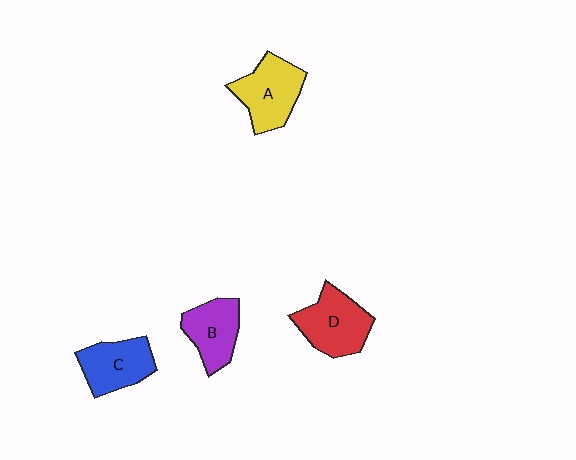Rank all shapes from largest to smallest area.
From largest to smallest: D (red), A (yellow), C (blue), B (purple).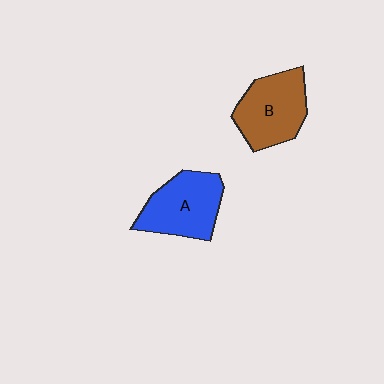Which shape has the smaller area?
Shape B (brown).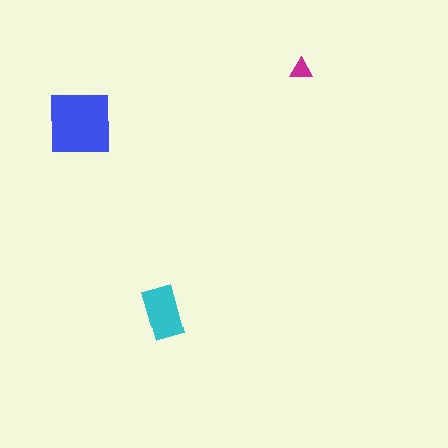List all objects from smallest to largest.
The magenta triangle, the cyan rectangle, the blue square.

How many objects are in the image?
There are 3 objects in the image.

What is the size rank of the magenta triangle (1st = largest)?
3rd.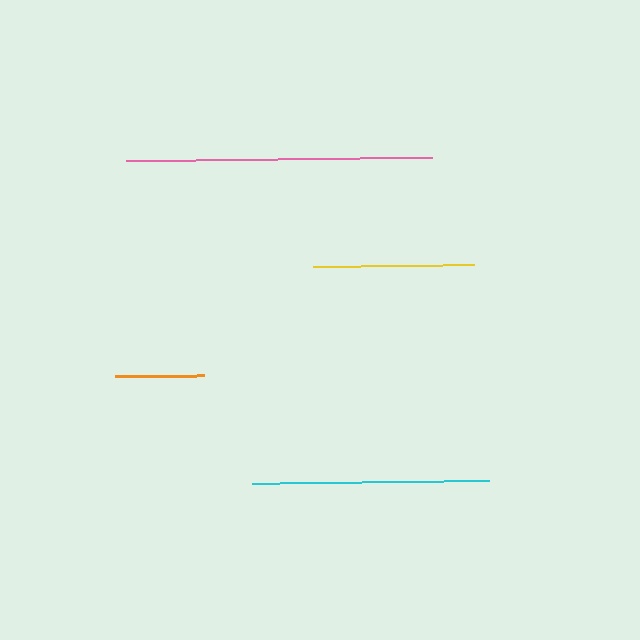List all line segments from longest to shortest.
From longest to shortest: pink, cyan, yellow, orange.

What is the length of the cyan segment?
The cyan segment is approximately 237 pixels long.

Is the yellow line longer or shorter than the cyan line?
The cyan line is longer than the yellow line.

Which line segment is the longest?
The pink line is the longest at approximately 306 pixels.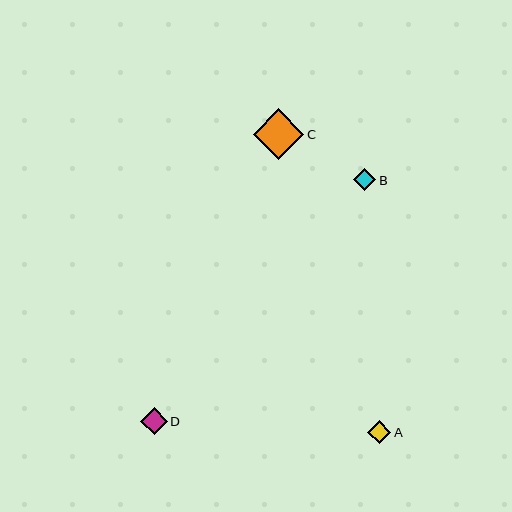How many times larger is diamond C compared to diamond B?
Diamond C is approximately 2.3 times the size of diamond B.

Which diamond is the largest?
Diamond C is the largest with a size of approximately 51 pixels.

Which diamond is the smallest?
Diamond B is the smallest with a size of approximately 22 pixels.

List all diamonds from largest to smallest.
From largest to smallest: C, D, A, B.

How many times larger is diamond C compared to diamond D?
Diamond C is approximately 1.9 times the size of diamond D.